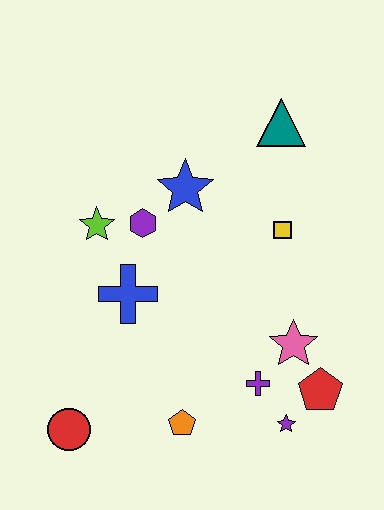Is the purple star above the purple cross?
No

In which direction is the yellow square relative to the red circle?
The yellow square is to the right of the red circle.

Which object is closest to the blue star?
The purple hexagon is closest to the blue star.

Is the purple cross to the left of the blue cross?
No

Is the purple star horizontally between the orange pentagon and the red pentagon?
Yes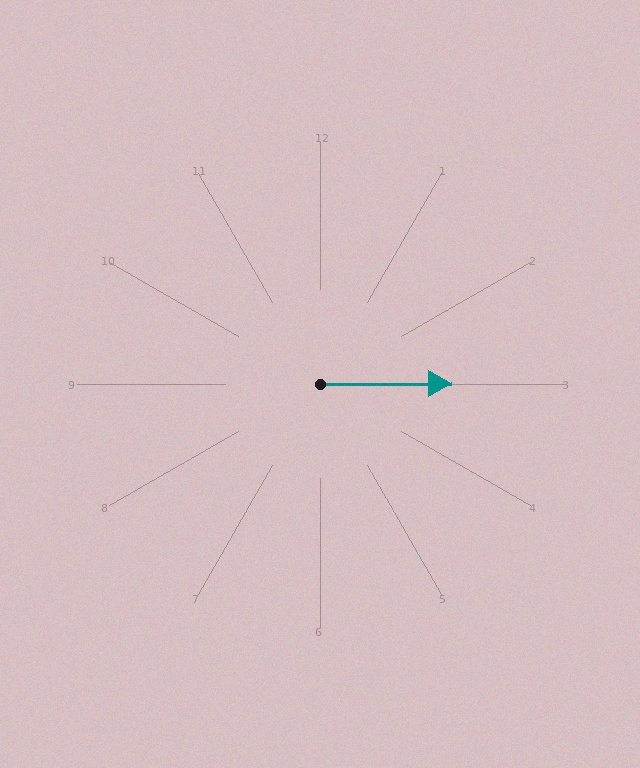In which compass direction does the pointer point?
East.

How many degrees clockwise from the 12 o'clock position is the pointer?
Approximately 90 degrees.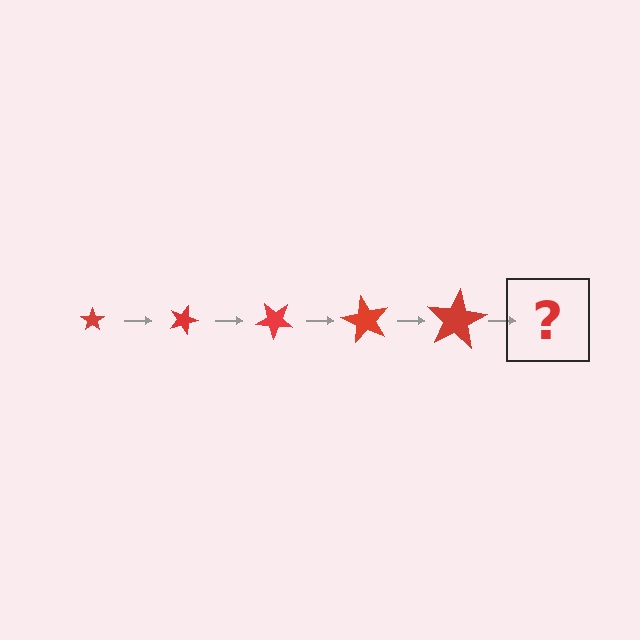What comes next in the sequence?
The next element should be a star, larger than the previous one and rotated 100 degrees from the start.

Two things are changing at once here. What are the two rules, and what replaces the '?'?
The two rules are that the star grows larger each step and it rotates 20 degrees each step. The '?' should be a star, larger than the previous one and rotated 100 degrees from the start.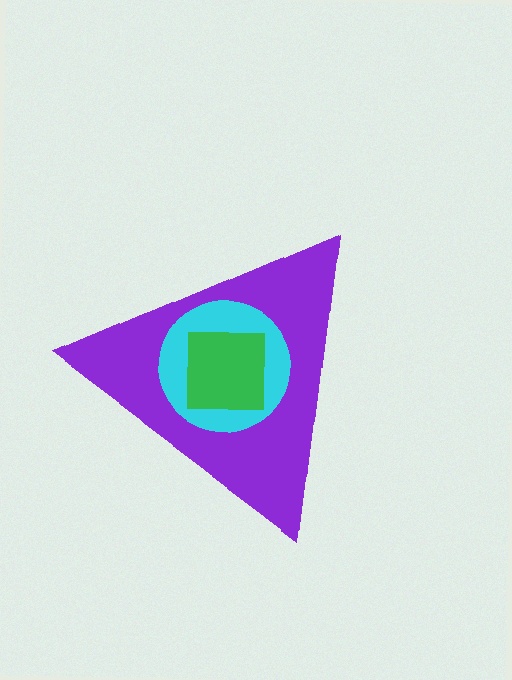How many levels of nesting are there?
3.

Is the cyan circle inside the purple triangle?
Yes.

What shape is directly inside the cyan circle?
The green square.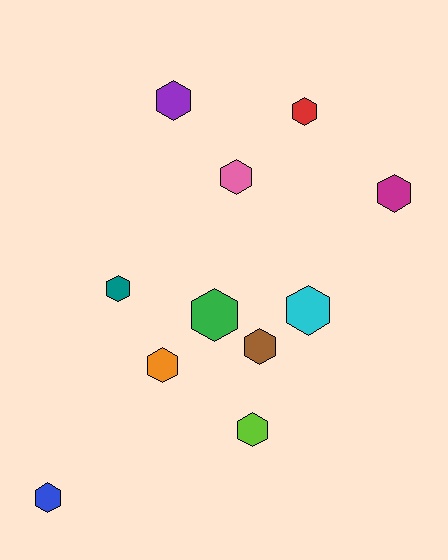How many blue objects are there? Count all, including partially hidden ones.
There is 1 blue object.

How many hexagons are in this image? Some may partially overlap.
There are 11 hexagons.